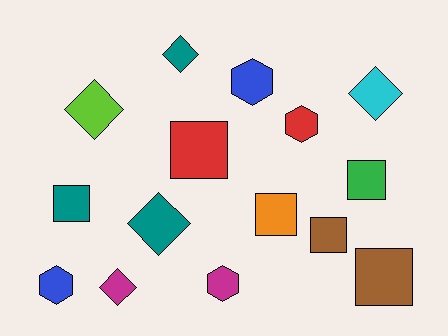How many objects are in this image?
There are 15 objects.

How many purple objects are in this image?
There are no purple objects.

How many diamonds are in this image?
There are 5 diamonds.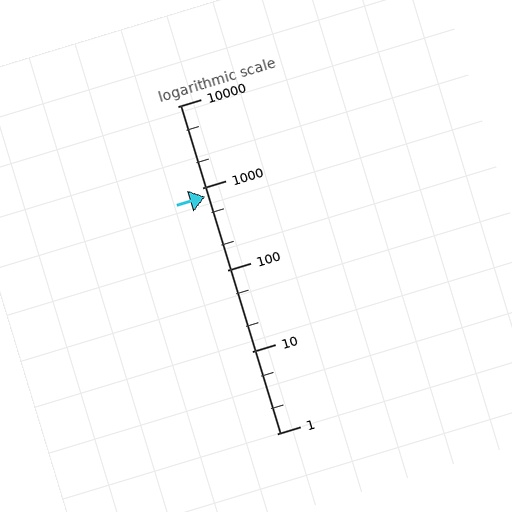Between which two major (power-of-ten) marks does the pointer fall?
The pointer is between 100 and 1000.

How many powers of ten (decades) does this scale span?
The scale spans 4 decades, from 1 to 10000.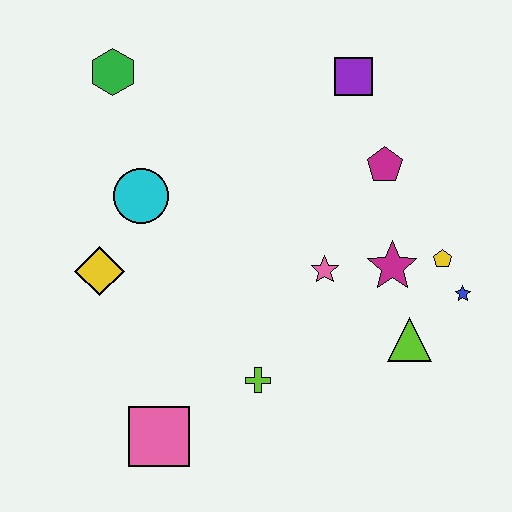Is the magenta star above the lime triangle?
Yes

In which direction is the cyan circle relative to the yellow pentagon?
The cyan circle is to the left of the yellow pentagon.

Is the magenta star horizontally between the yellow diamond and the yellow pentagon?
Yes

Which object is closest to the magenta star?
The yellow pentagon is closest to the magenta star.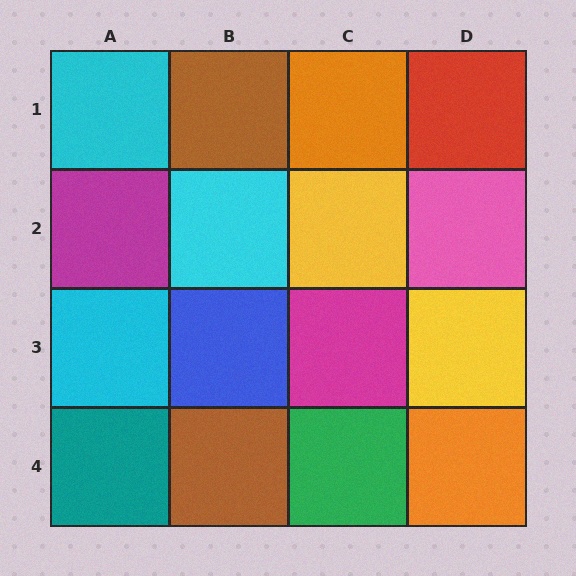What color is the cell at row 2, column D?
Pink.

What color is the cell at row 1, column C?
Orange.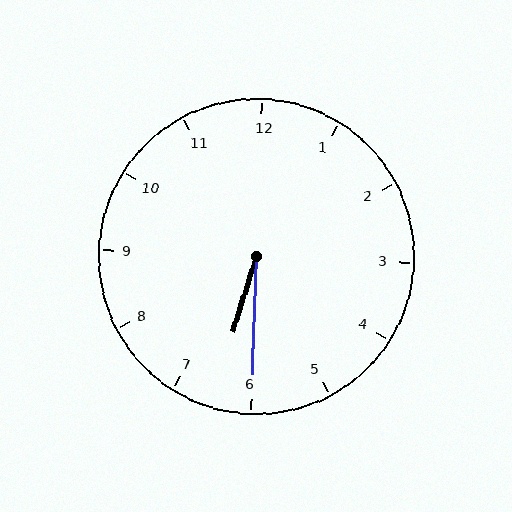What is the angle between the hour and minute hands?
Approximately 15 degrees.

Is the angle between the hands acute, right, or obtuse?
It is acute.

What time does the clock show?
6:30.